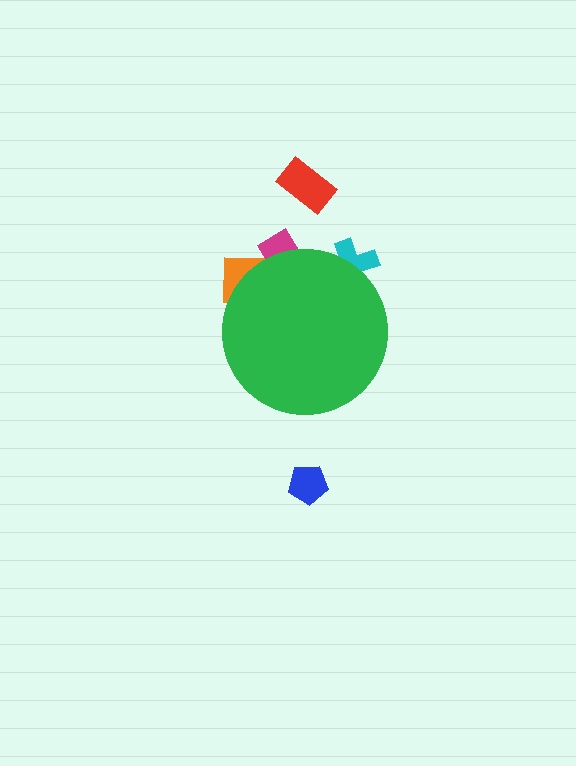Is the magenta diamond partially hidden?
Yes, the magenta diamond is partially hidden behind the green circle.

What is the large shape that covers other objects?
A green circle.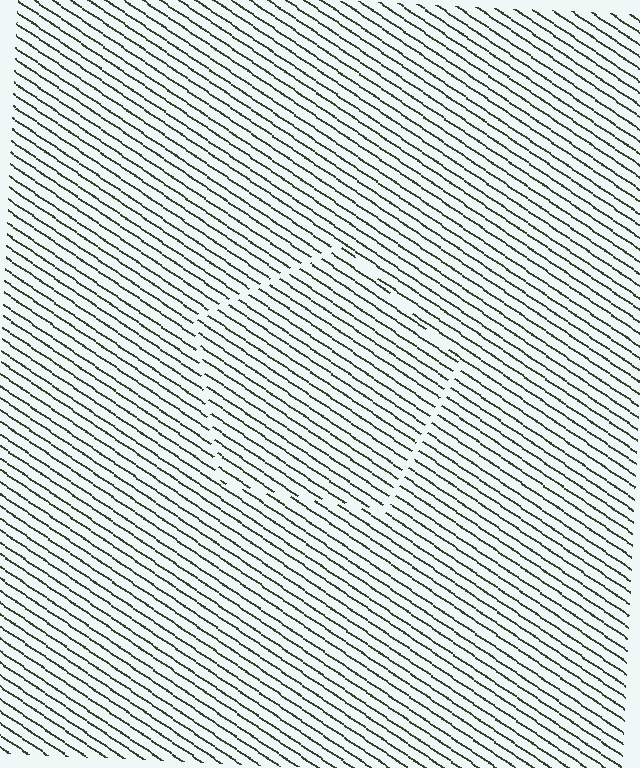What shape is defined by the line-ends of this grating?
An illusory pentagon. The interior of the shape contains the same grating, shifted by half a period — the contour is defined by the phase discontinuity where line-ends from the inner and outer gratings abut.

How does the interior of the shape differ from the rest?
The interior of the shape contains the same grating, shifted by half a period — the contour is defined by the phase discontinuity where line-ends from the inner and outer gratings abut.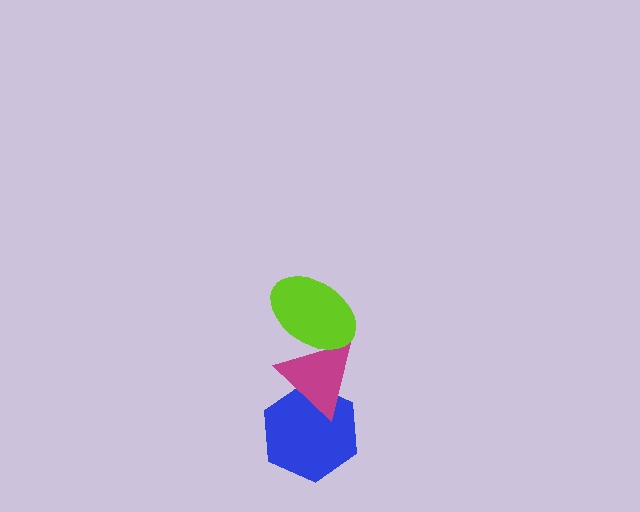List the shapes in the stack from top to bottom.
From top to bottom: the lime ellipse, the magenta triangle, the blue hexagon.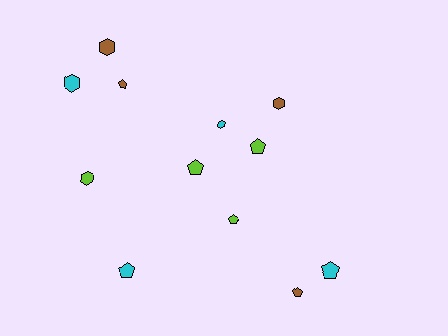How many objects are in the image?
There are 12 objects.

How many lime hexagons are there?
There is 1 lime hexagon.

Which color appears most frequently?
Brown, with 4 objects.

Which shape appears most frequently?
Pentagon, with 7 objects.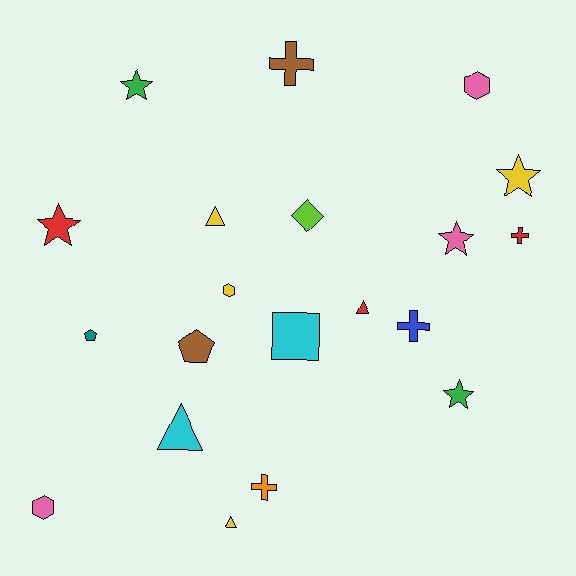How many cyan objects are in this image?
There are 2 cyan objects.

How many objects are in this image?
There are 20 objects.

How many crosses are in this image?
There are 4 crosses.